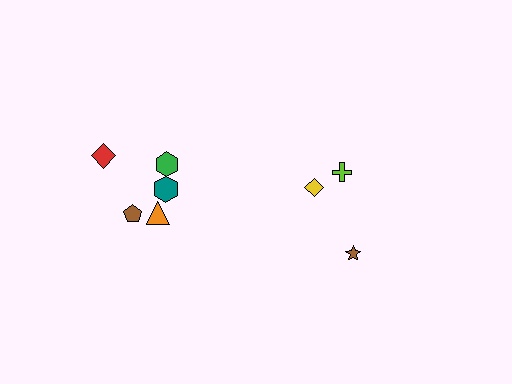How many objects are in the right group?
There are 3 objects.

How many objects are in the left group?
There are 5 objects.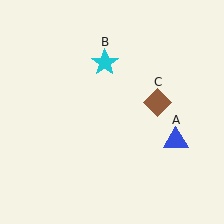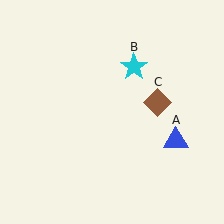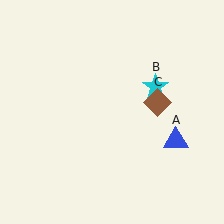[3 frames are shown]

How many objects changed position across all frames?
1 object changed position: cyan star (object B).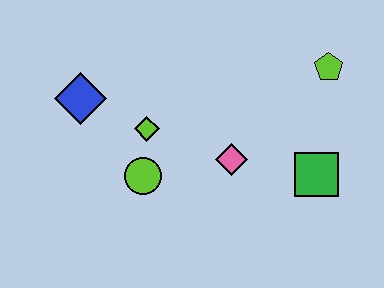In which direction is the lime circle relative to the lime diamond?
The lime circle is below the lime diamond.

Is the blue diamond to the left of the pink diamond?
Yes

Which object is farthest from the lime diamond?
The lime pentagon is farthest from the lime diamond.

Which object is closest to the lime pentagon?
The green square is closest to the lime pentagon.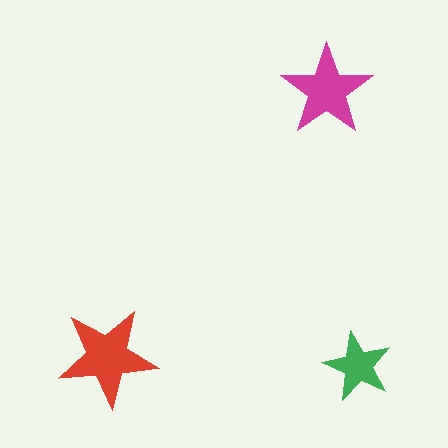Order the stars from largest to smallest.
the red one, the magenta one, the green one.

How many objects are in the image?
There are 3 objects in the image.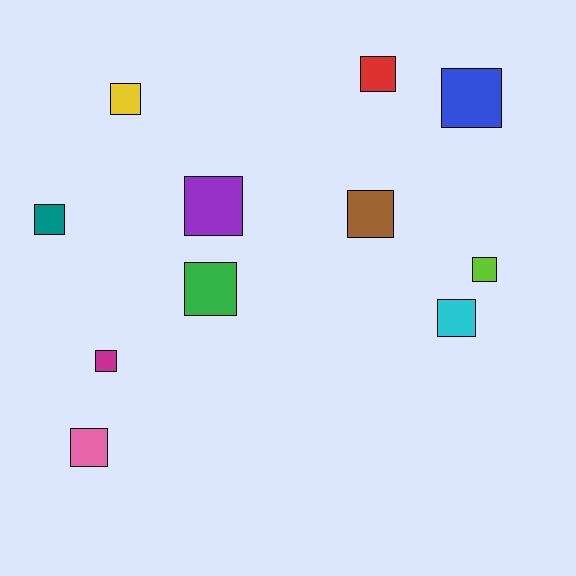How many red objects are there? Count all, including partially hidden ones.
There is 1 red object.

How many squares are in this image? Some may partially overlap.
There are 11 squares.